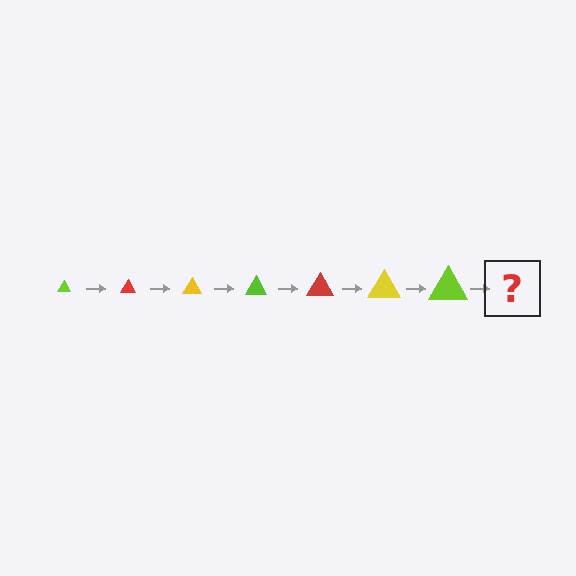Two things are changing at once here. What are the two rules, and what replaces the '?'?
The two rules are that the triangle grows larger each step and the color cycles through lime, red, and yellow. The '?' should be a red triangle, larger than the previous one.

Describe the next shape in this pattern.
It should be a red triangle, larger than the previous one.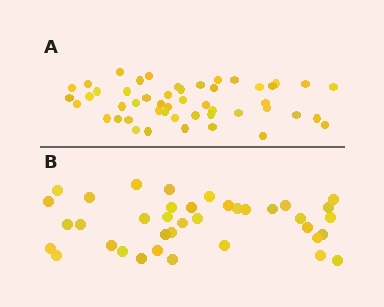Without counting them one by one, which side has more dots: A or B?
Region A (the top region) has more dots.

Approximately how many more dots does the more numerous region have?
Region A has roughly 12 or so more dots than region B.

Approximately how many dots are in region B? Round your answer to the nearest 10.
About 40 dots. (The exact count is 38, which rounds to 40.)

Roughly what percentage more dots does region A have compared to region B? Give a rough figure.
About 30% more.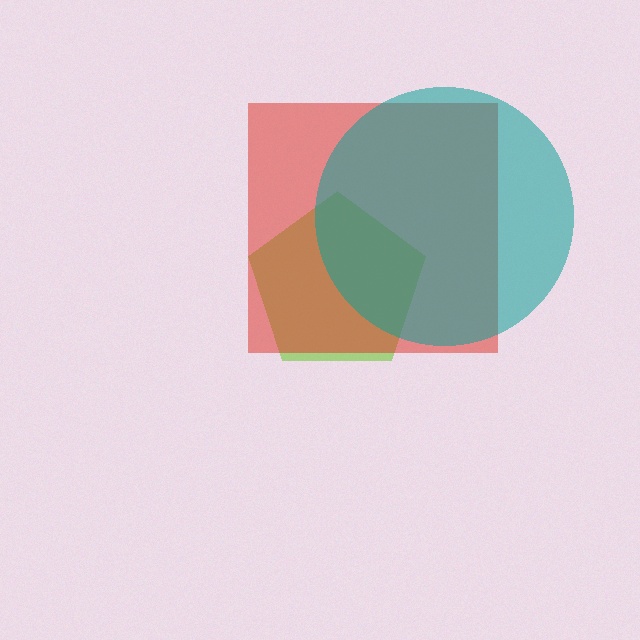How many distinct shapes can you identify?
There are 3 distinct shapes: a lime pentagon, a red square, a teal circle.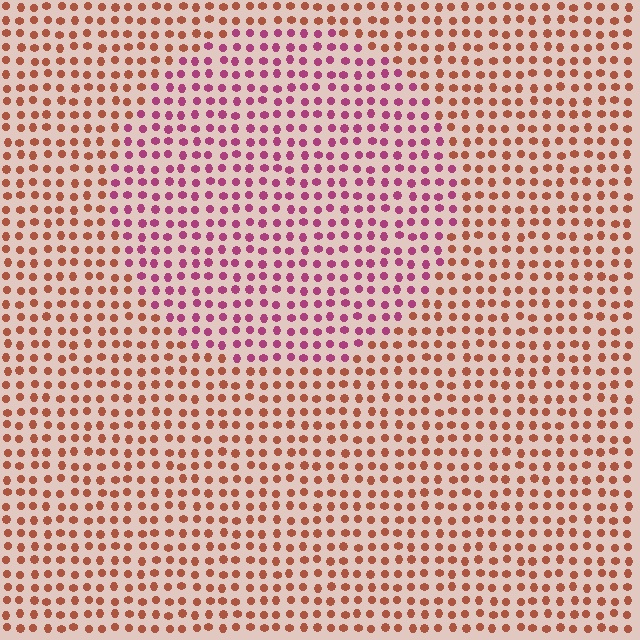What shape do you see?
I see a circle.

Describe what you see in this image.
The image is filled with small brown elements in a uniform arrangement. A circle-shaped region is visible where the elements are tinted to a slightly different hue, forming a subtle color boundary.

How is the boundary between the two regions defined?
The boundary is defined purely by a slight shift in hue (about 46 degrees). Spacing, size, and orientation are identical on both sides.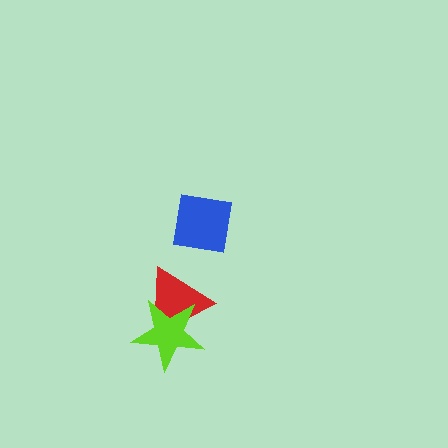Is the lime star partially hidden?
No, no other shape covers it.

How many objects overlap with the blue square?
0 objects overlap with the blue square.